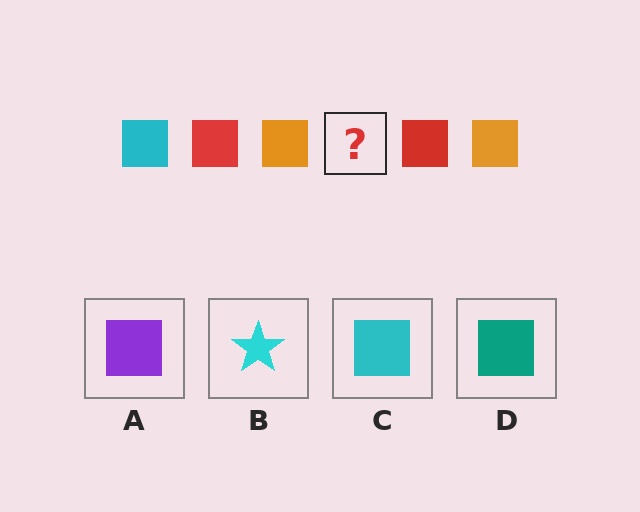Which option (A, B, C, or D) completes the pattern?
C.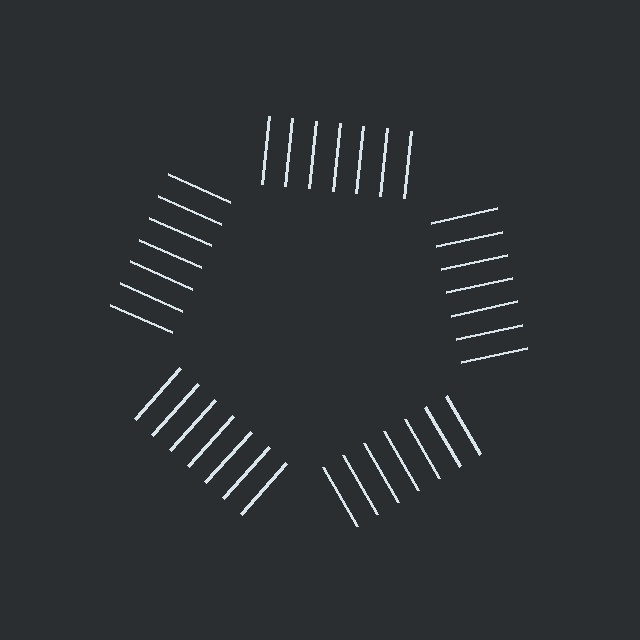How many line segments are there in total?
35 — 7 along each of the 5 edges.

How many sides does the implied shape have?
5 sides — the line-ends trace a pentagon.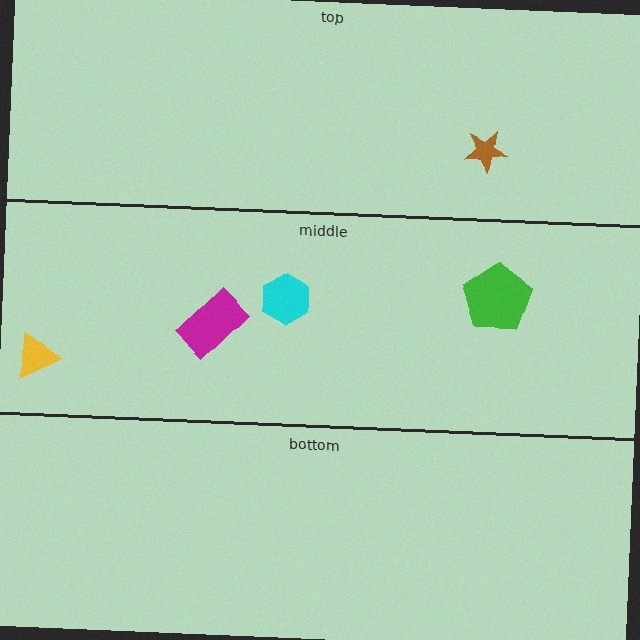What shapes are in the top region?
The brown star.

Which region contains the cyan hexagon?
The middle region.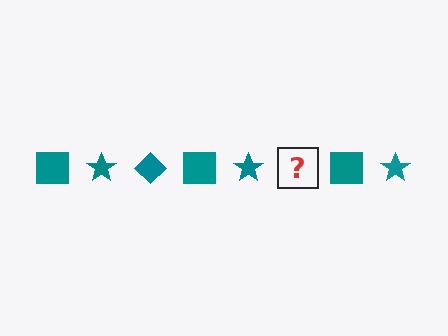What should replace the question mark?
The question mark should be replaced with a teal diamond.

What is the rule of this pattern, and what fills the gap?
The rule is that the pattern cycles through square, star, diamond shapes in teal. The gap should be filled with a teal diamond.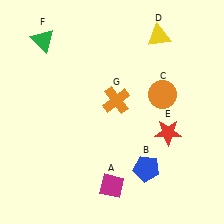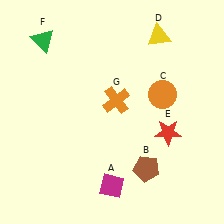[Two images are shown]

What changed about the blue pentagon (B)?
In Image 1, B is blue. In Image 2, it changed to brown.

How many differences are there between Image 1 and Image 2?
There is 1 difference between the two images.